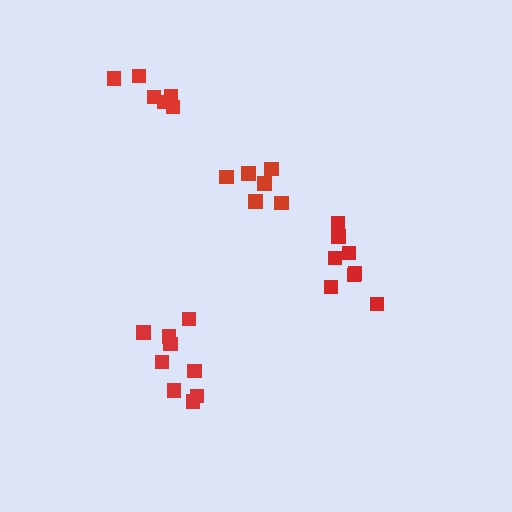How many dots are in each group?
Group 1: 6 dots, Group 2: 8 dots, Group 3: 6 dots, Group 4: 9 dots (29 total).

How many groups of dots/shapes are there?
There are 4 groups.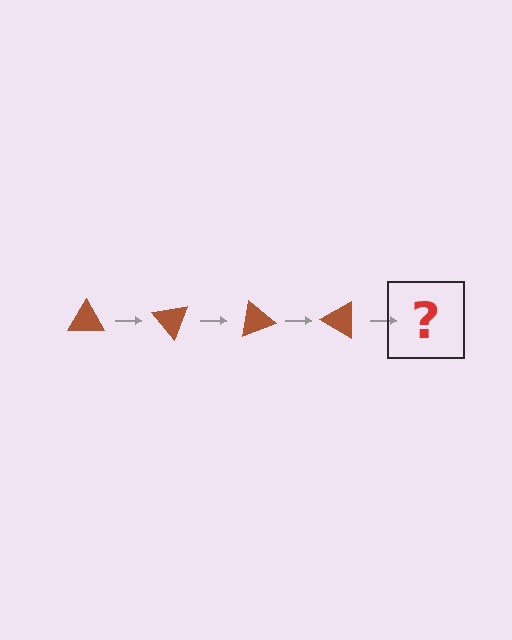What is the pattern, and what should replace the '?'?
The pattern is that the triangle rotates 50 degrees each step. The '?' should be a brown triangle rotated 200 degrees.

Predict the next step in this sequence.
The next step is a brown triangle rotated 200 degrees.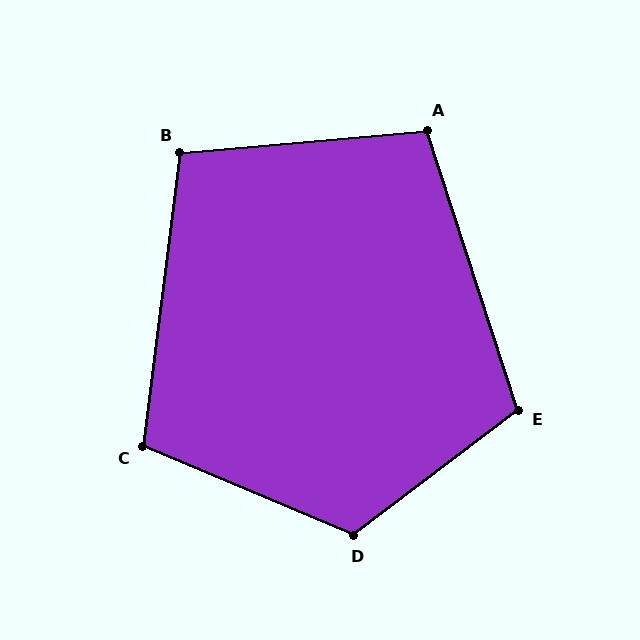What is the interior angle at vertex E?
Approximately 109 degrees (obtuse).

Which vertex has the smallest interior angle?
B, at approximately 103 degrees.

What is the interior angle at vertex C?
Approximately 106 degrees (obtuse).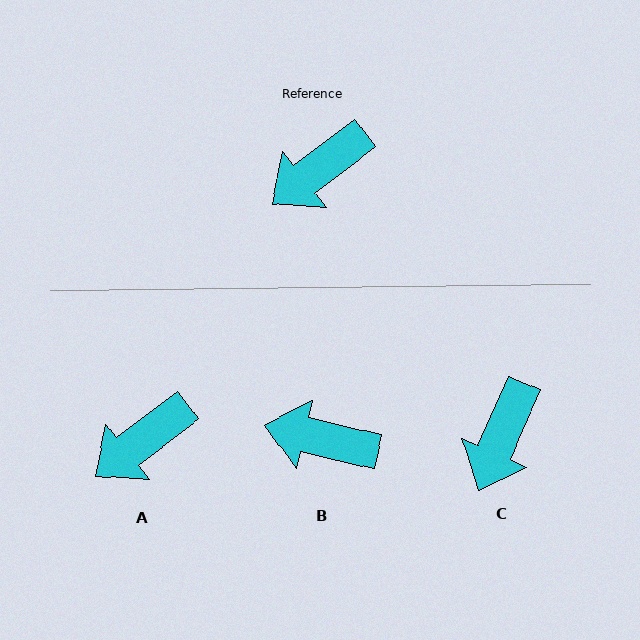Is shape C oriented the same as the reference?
No, it is off by about 29 degrees.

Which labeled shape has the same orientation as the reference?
A.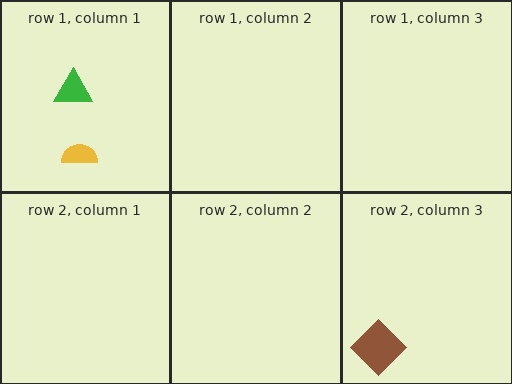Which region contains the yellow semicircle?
The row 1, column 1 region.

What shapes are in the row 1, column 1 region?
The yellow semicircle, the green triangle.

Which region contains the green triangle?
The row 1, column 1 region.